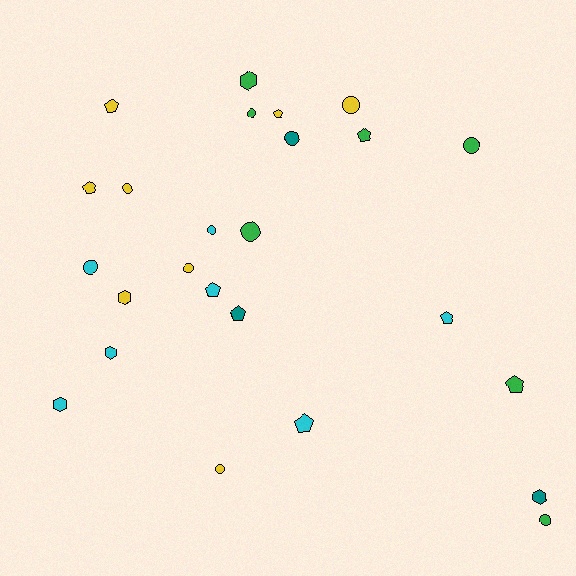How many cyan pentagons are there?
There are 3 cyan pentagons.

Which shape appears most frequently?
Circle, with 11 objects.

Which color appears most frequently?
Yellow, with 8 objects.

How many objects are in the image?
There are 25 objects.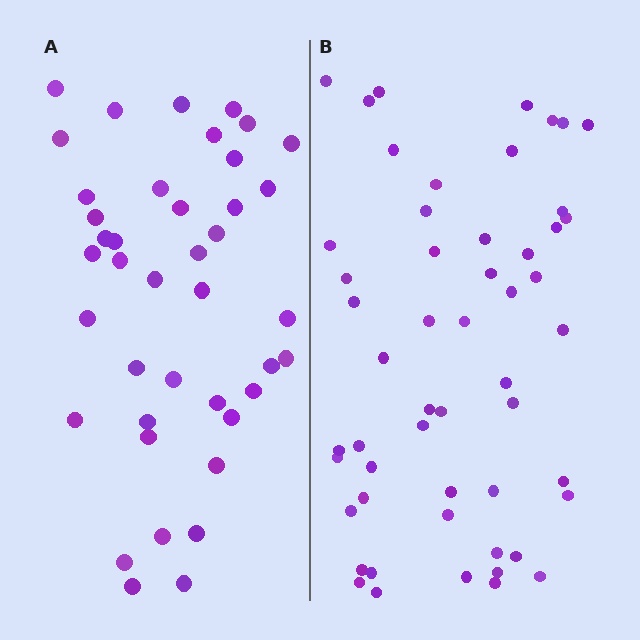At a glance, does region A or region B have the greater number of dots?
Region B (the right region) has more dots.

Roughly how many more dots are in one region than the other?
Region B has roughly 12 or so more dots than region A.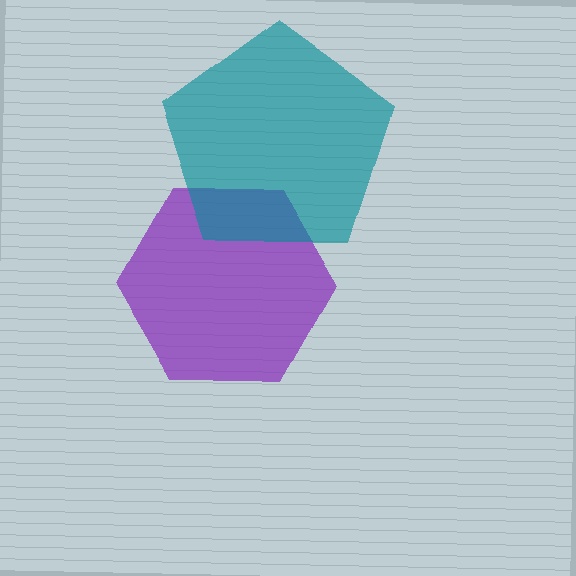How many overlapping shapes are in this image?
There are 2 overlapping shapes in the image.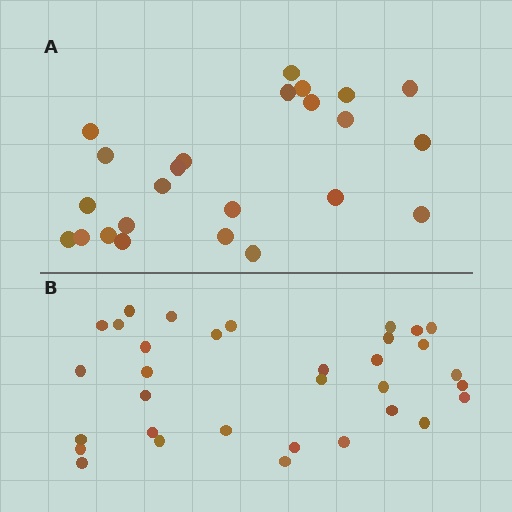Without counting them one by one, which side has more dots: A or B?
Region B (the bottom region) has more dots.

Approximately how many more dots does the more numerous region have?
Region B has roughly 8 or so more dots than region A.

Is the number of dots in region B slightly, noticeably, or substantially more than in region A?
Region B has noticeably more, but not dramatically so. The ratio is roughly 1.4 to 1.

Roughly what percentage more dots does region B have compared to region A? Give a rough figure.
About 40% more.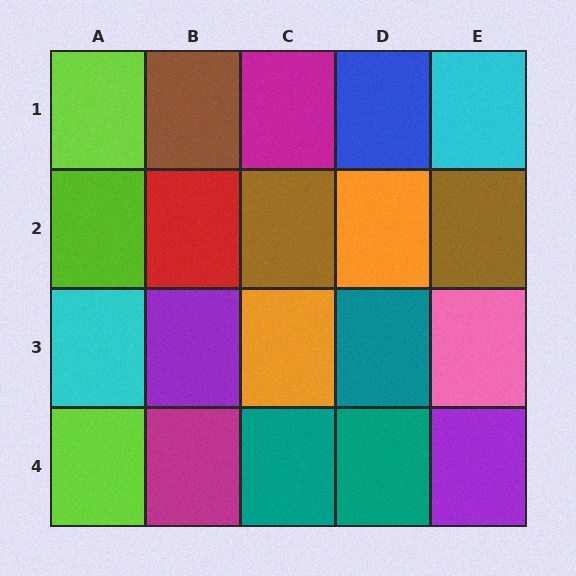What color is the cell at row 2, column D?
Orange.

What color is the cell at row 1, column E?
Cyan.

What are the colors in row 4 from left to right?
Lime, magenta, teal, teal, purple.